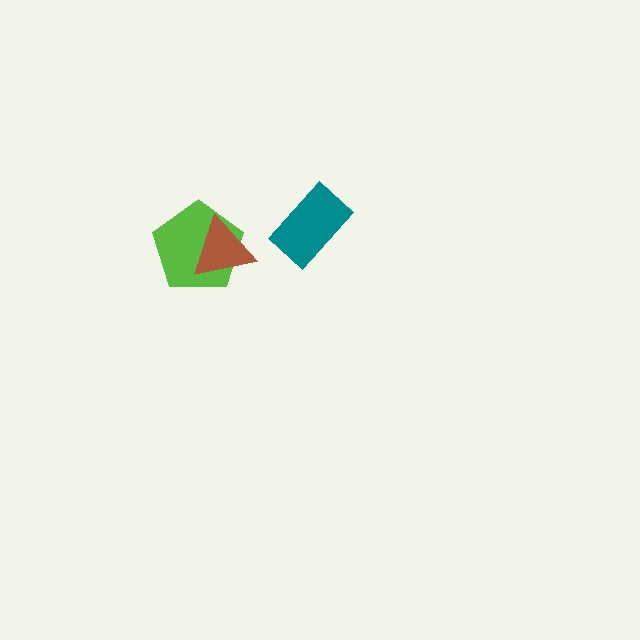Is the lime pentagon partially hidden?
Yes, it is partially covered by another shape.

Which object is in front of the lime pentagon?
The brown triangle is in front of the lime pentagon.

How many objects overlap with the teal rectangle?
0 objects overlap with the teal rectangle.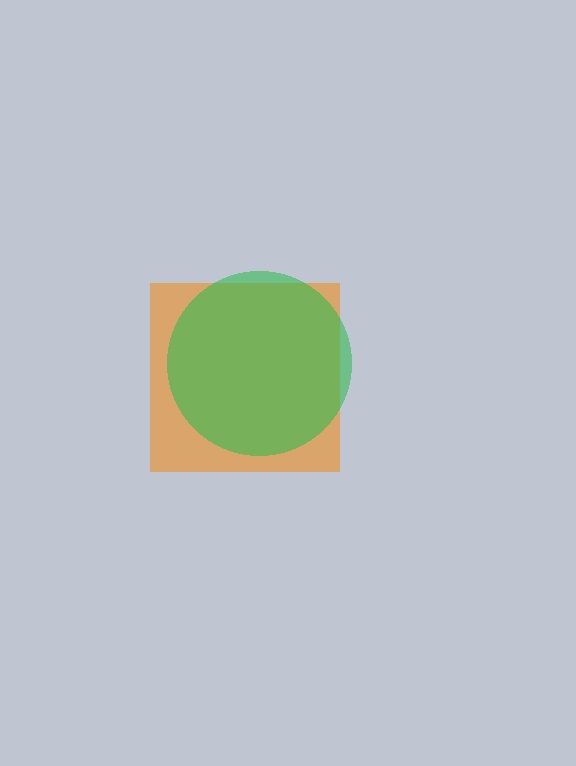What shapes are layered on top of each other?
The layered shapes are: an orange square, a green circle.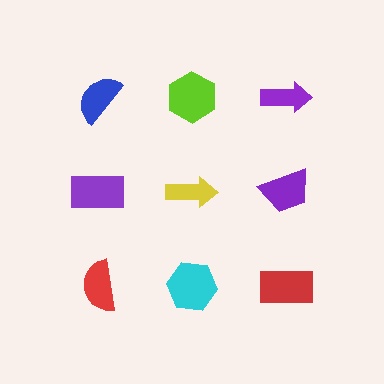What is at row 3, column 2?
A cyan hexagon.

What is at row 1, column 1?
A blue semicircle.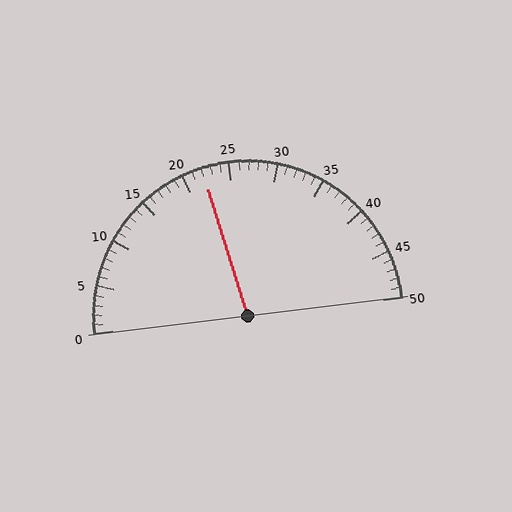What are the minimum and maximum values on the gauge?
The gauge ranges from 0 to 50.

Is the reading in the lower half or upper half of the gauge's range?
The reading is in the lower half of the range (0 to 50).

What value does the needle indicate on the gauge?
The needle indicates approximately 22.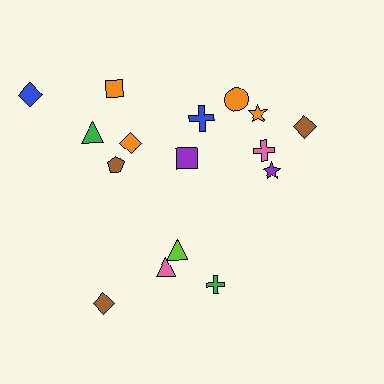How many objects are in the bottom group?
There are 4 objects.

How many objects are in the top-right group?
There are 7 objects.